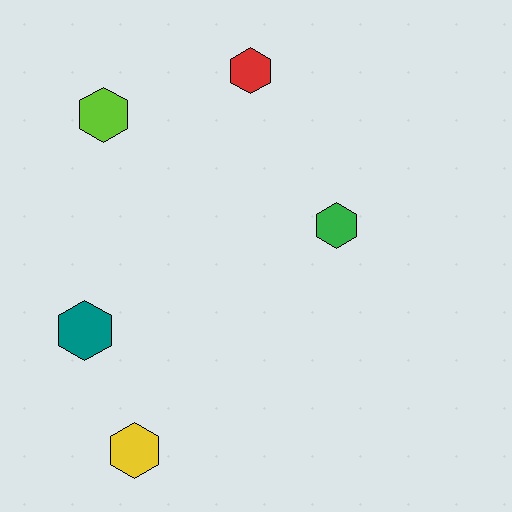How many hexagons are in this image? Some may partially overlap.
There are 5 hexagons.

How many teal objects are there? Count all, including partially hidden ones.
There is 1 teal object.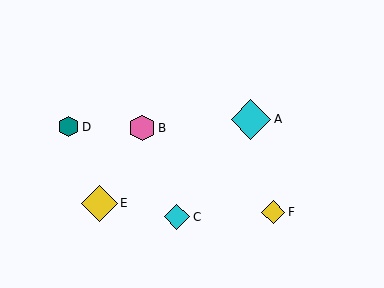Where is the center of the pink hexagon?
The center of the pink hexagon is at (142, 128).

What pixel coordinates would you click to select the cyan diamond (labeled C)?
Click at (177, 217) to select the cyan diamond C.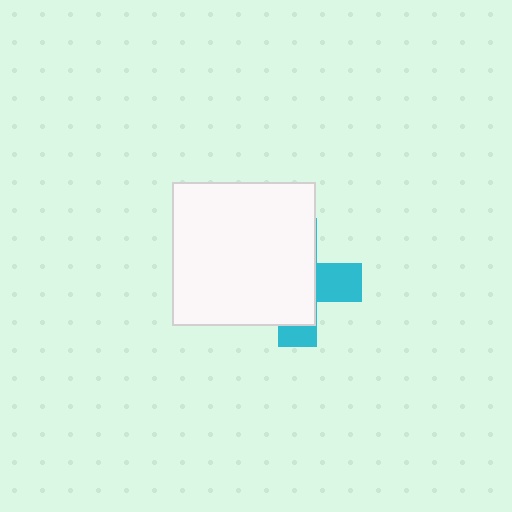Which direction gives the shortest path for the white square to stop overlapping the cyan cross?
Moving left gives the shortest separation.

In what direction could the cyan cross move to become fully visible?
The cyan cross could move right. That would shift it out from behind the white square entirely.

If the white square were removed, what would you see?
You would see the complete cyan cross.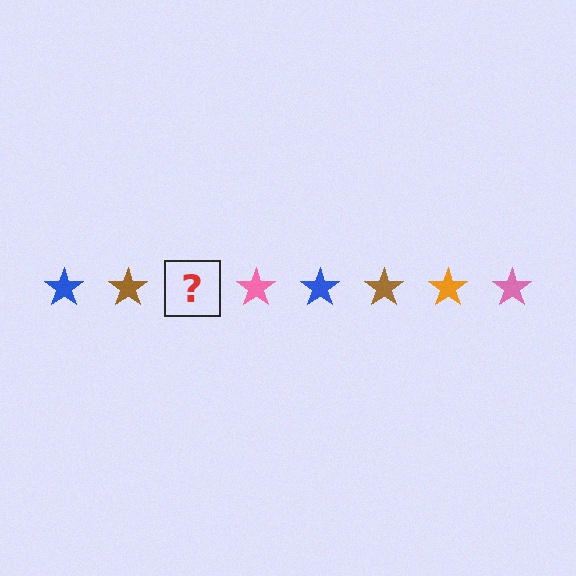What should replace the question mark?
The question mark should be replaced with an orange star.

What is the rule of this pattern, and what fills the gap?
The rule is that the pattern cycles through blue, brown, orange, pink stars. The gap should be filled with an orange star.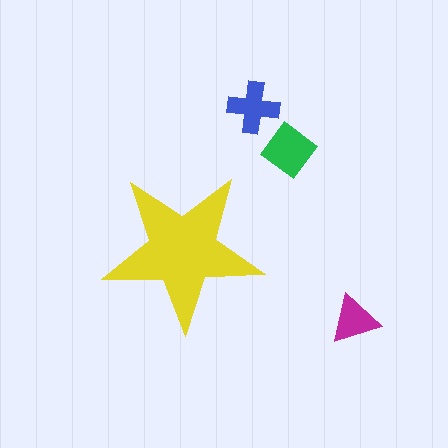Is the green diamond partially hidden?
No, the green diamond is fully visible.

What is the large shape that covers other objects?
A yellow star.